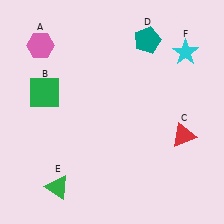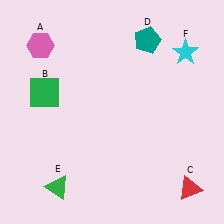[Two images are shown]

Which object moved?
The red triangle (C) moved down.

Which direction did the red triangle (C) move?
The red triangle (C) moved down.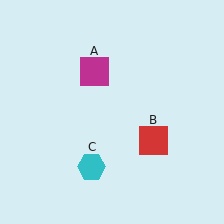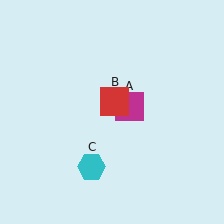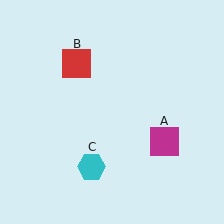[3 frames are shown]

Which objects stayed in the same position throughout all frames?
Cyan hexagon (object C) remained stationary.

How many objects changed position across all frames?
2 objects changed position: magenta square (object A), red square (object B).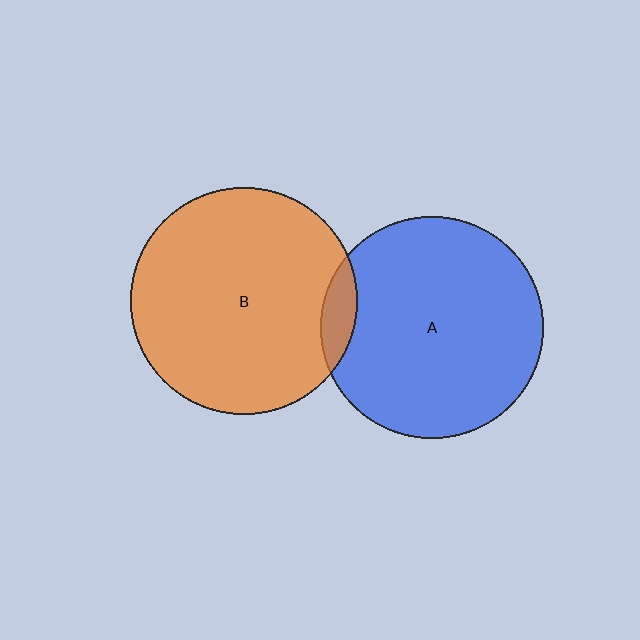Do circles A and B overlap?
Yes.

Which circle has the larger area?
Circle B (orange).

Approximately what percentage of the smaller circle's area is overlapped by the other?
Approximately 5%.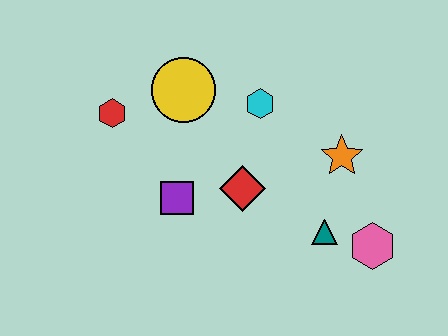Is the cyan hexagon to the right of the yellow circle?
Yes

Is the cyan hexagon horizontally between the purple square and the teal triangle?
Yes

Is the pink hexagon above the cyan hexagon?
No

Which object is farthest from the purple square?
The pink hexagon is farthest from the purple square.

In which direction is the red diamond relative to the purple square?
The red diamond is to the right of the purple square.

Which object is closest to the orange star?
The teal triangle is closest to the orange star.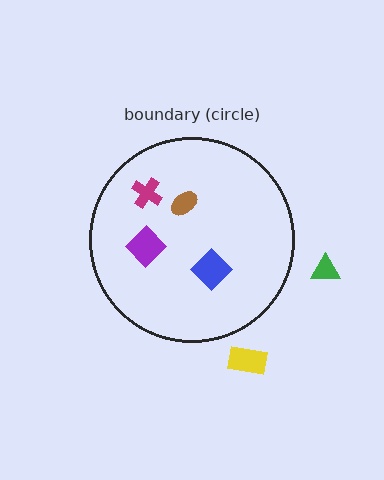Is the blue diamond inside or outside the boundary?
Inside.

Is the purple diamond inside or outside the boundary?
Inside.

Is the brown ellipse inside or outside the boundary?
Inside.